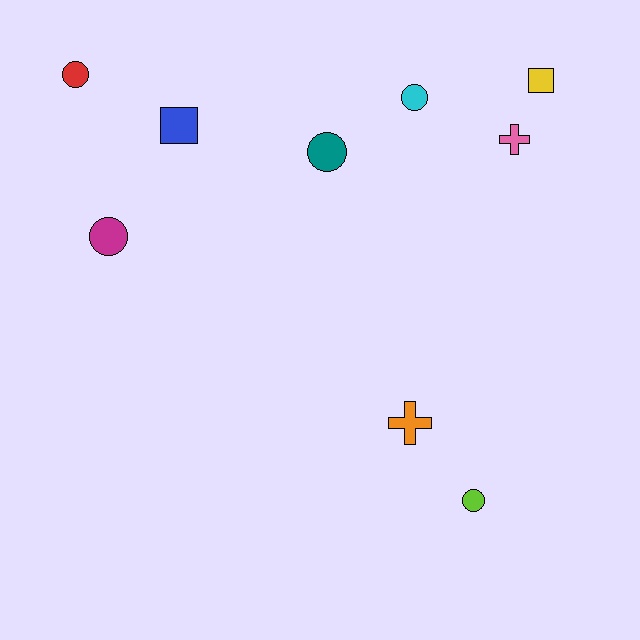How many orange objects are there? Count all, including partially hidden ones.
There is 1 orange object.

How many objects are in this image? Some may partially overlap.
There are 9 objects.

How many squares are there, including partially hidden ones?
There are 2 squares.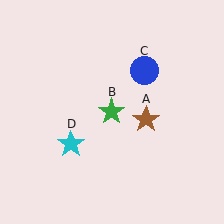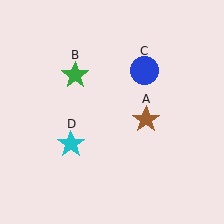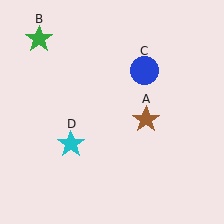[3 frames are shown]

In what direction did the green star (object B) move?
The green star (object B) moved up and to the left.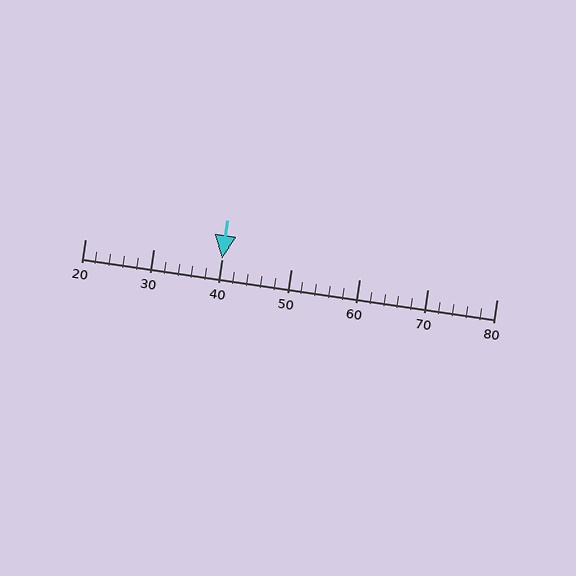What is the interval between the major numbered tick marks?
The major tick marks are spaced 10 units apart.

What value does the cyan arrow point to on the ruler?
The cyan arrow points to approximately 40.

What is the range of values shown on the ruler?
The ruler shows values from 20 to 80.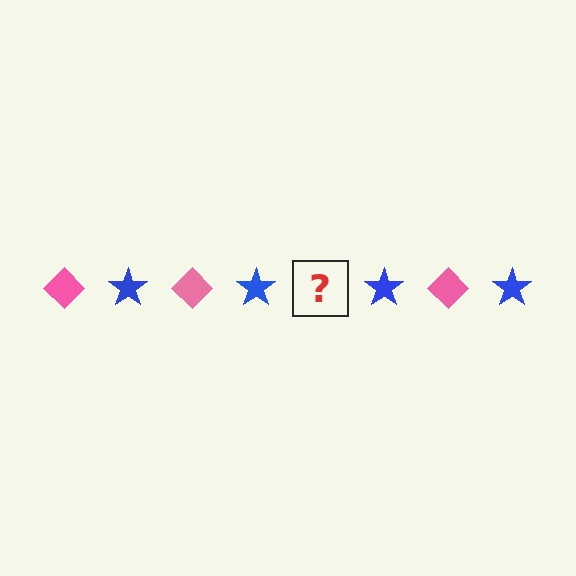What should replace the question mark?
The question mark should be replaced with a pink diamond.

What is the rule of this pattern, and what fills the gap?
The rule is that the pattern alternates between pink diamond and blue star. The gap should be filled with a pink diamond.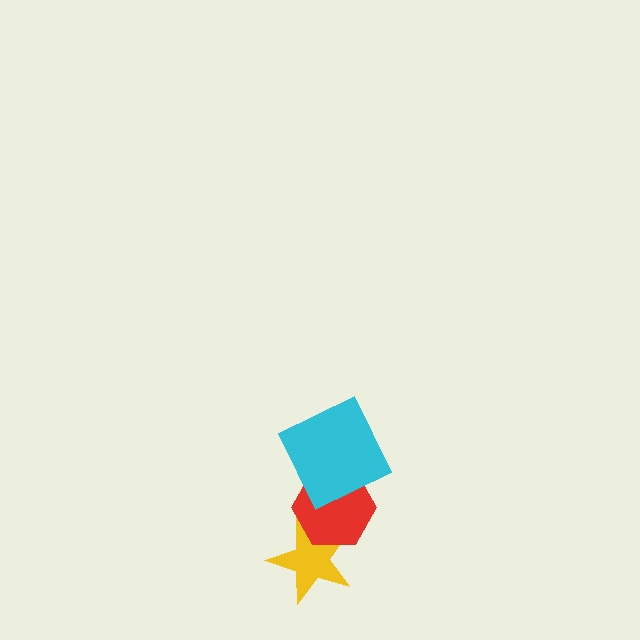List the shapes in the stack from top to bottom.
From top to bottom: the cyan square, the red hexagon, the yellow star.